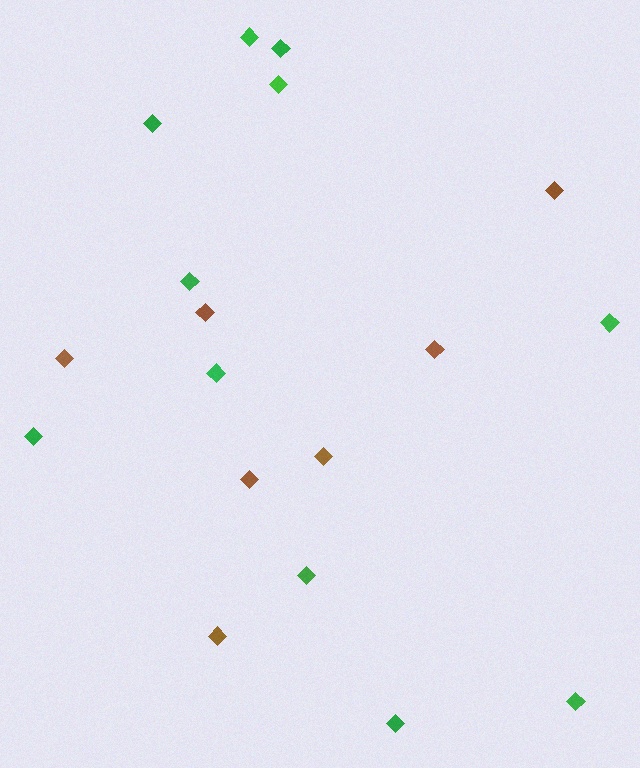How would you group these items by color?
There are 2 groups: one group of brown diamonds (7) and one group of green diamonds (11).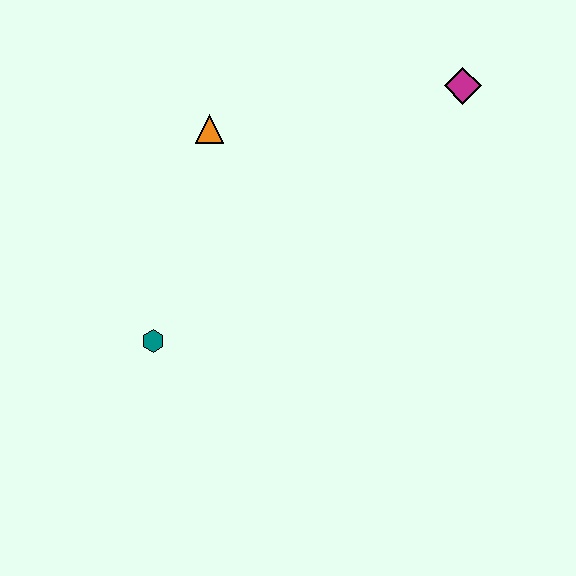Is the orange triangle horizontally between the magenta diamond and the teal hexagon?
Yes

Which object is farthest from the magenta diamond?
The teal hexagon is farthest from the magenta diamond.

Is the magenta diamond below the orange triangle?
No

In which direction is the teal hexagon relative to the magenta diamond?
The teal hexagon is to the left of the magenta diamond.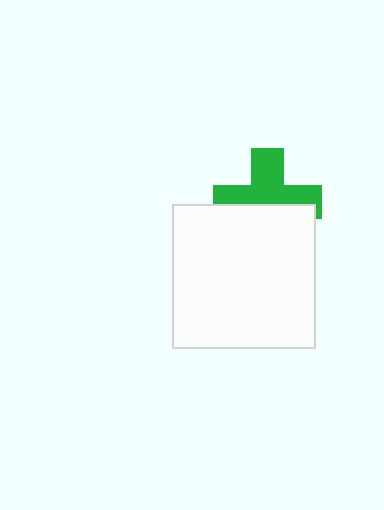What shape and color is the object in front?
The object in front is a white square.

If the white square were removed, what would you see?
You would see the complete green cross.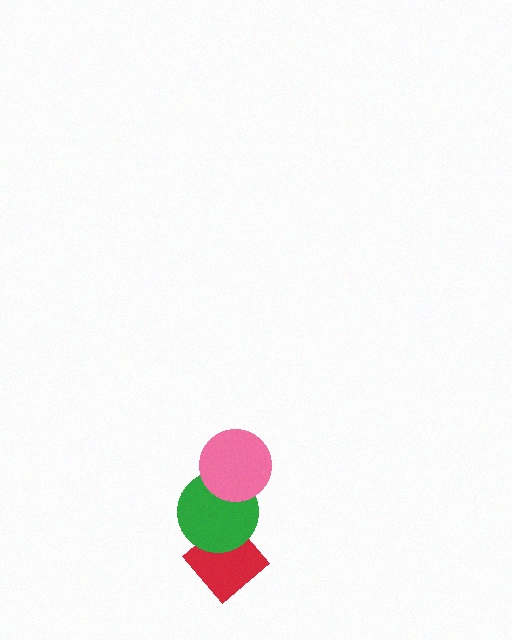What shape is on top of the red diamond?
The green circle is on top of the red diamond.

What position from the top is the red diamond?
The red diamond is 3rd from the top.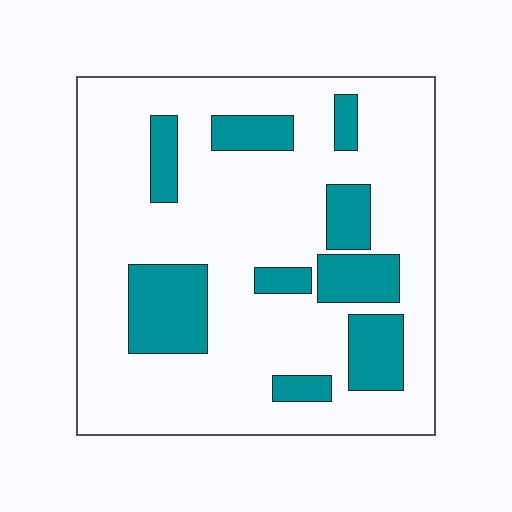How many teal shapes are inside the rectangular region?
9.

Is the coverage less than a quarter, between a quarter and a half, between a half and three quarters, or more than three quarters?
Less than a quarter.